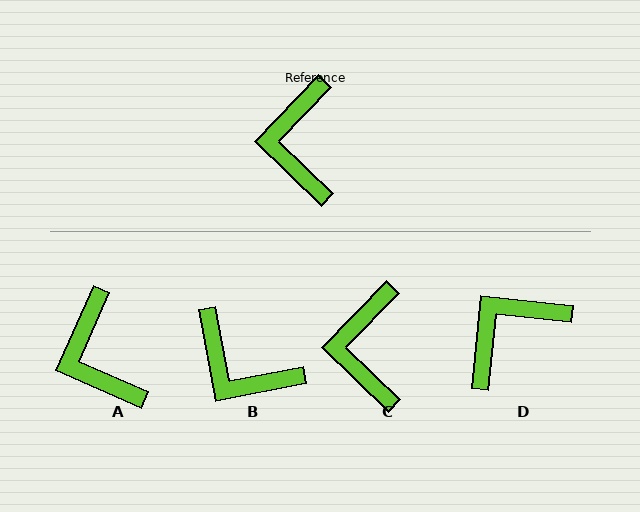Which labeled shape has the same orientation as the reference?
C.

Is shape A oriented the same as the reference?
No, it is off by about 20 degrees.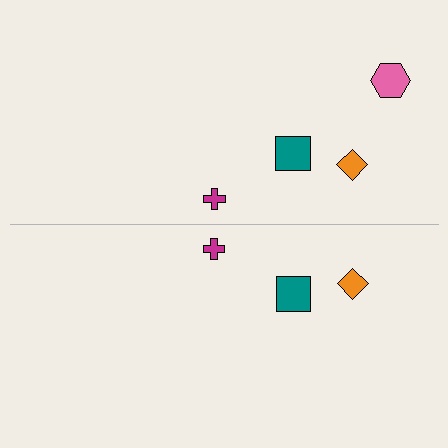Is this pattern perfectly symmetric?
No, the pattern is not perfectly symmetric. A pink hexagon is missing from the bottom side.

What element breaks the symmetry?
A pink hexagon is missing from the bottom side.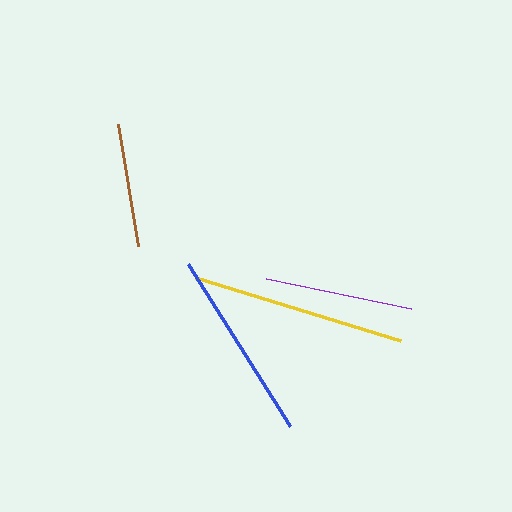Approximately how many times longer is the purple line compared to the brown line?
The purple line is approximately 1.2 times the length of the brown line.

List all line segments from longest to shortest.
From longest to shortest: yellow, blue, purple, brown.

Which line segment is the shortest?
The brown line is the shortest at approximately 124 pixels.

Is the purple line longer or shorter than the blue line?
The blue line is longer than the purple line.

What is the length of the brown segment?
The brown segment is approximately 124 pixels long.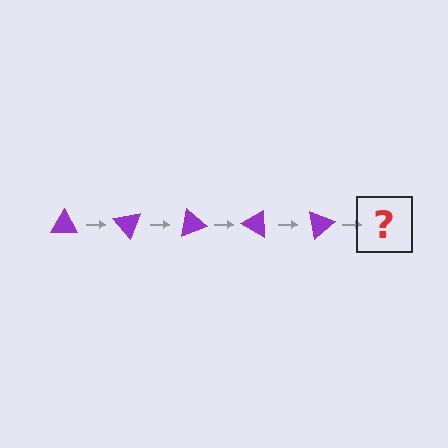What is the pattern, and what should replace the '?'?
The pattern is that the triangle rotates 50 degrees each step. The '?' should be a purple triangle rotated 250 degrees.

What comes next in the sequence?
The next element should be a purple triangle rotated 250 degrees.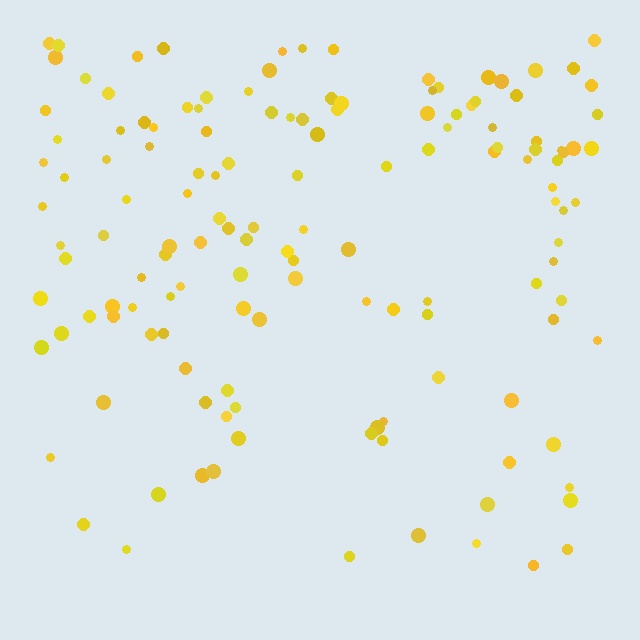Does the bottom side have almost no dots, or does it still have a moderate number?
Still a moderate number, just noticeably fewer than the top.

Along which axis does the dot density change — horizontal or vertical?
Vertical.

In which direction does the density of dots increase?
From bottom to top, with the top side densest.